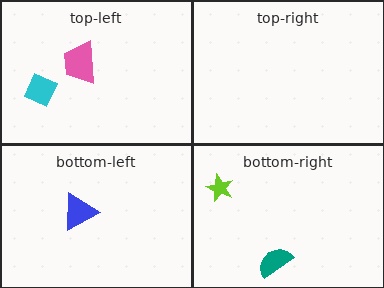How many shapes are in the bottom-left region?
1.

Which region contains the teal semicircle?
The bottom-right region.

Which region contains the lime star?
The bottom-right region.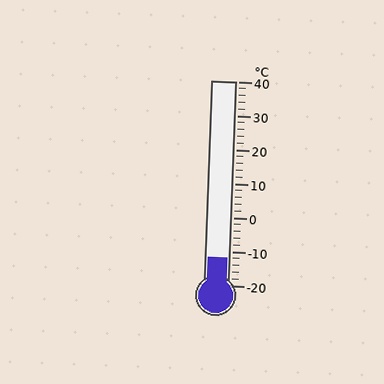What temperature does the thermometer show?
The thermometer shows approximately -12°C.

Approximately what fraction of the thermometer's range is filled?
The thermometer is filled to approximately 15% of its range.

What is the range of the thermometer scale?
The thermometer scale ranges from -20°C to 40°C.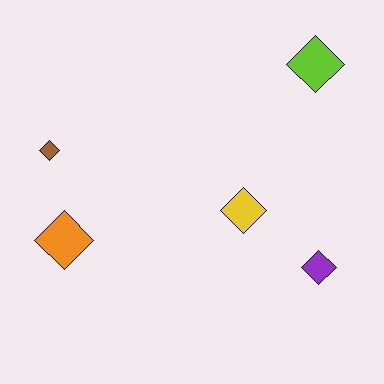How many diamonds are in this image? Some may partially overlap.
There are 5 diamonds.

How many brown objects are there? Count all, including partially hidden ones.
There is 1 brown object.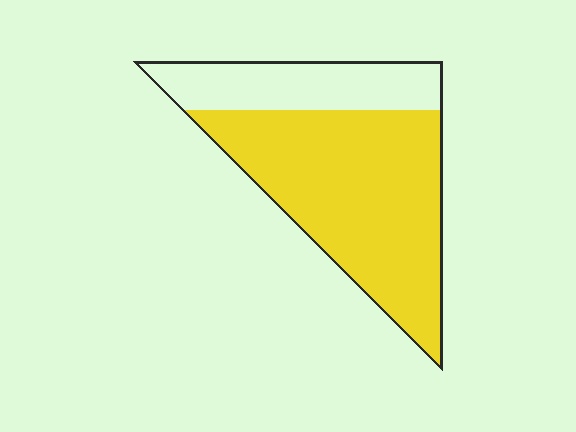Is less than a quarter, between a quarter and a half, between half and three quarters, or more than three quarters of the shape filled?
Between half and three quarters.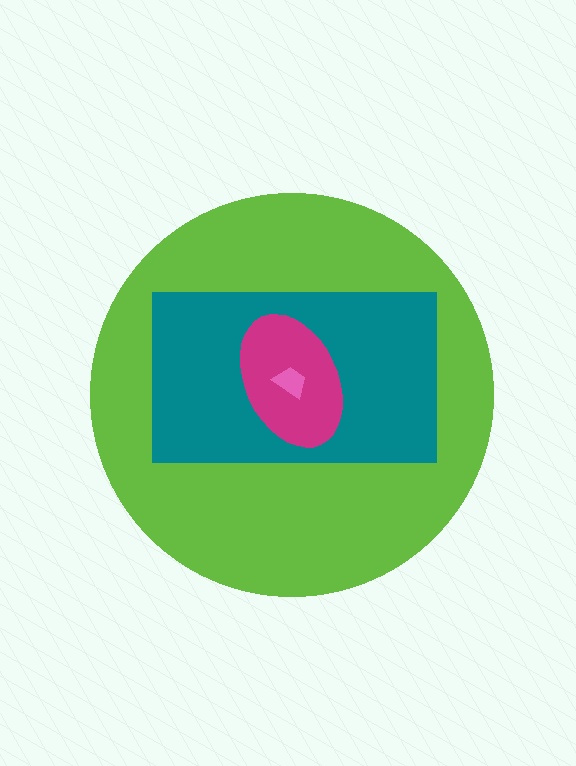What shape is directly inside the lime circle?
The teal rectangle.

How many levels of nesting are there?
4.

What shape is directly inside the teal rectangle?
The magenta ellipse.